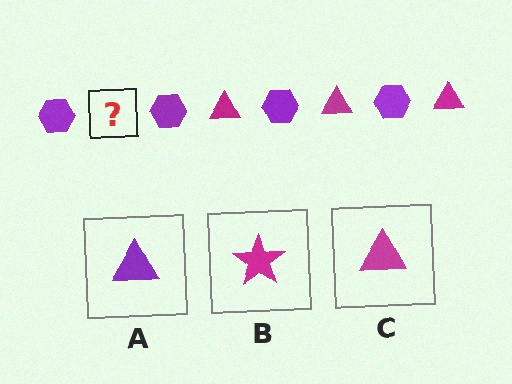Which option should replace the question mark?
Option C.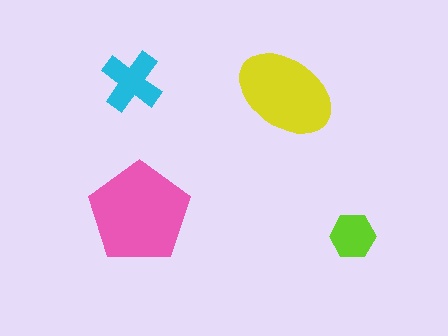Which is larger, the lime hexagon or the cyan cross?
The cyan cross.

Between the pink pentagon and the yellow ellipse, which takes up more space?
The pink pentagon.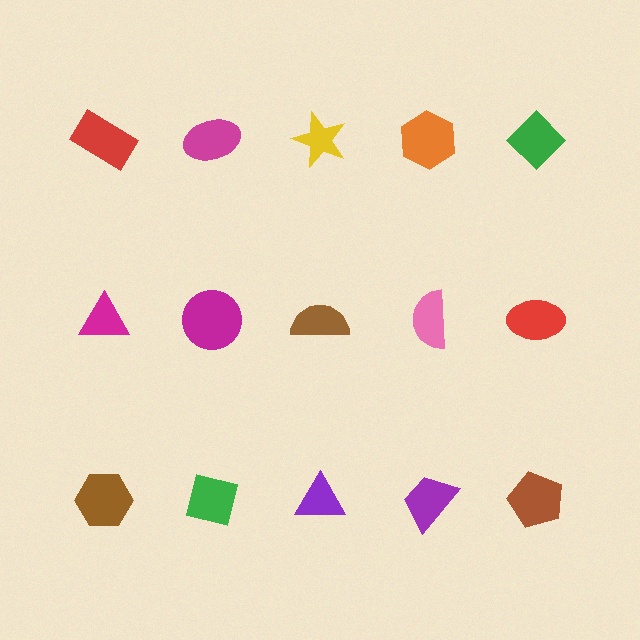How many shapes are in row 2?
5 shapes.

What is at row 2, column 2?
A magenta circle.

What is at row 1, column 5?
A green diamond.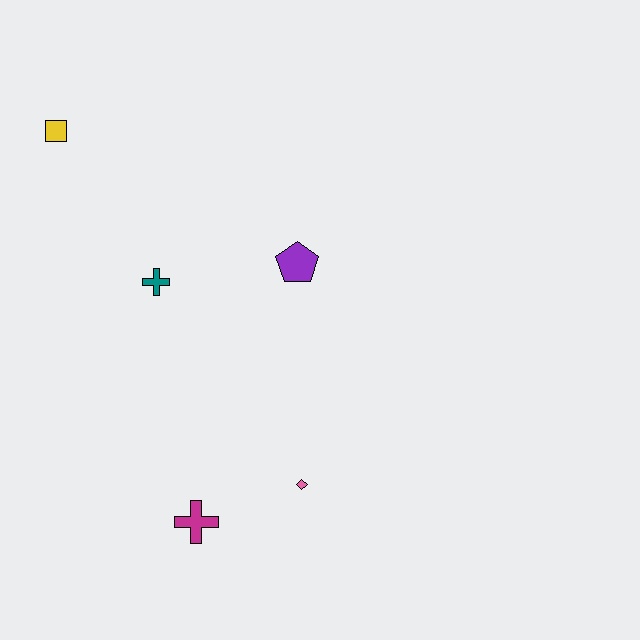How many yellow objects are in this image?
There is 1 yellow object.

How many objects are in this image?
There are 5 objects.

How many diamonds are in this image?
There is 1 diamond.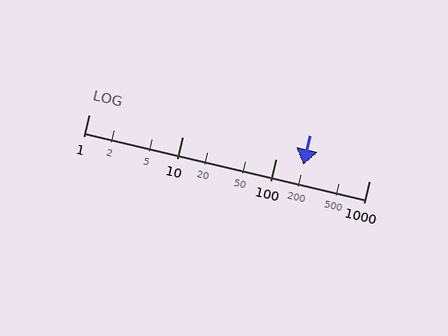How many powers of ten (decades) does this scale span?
The scale spans 3 decades, from 1 to 1000.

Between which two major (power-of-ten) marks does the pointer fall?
The pointer is between 100 and 1000.